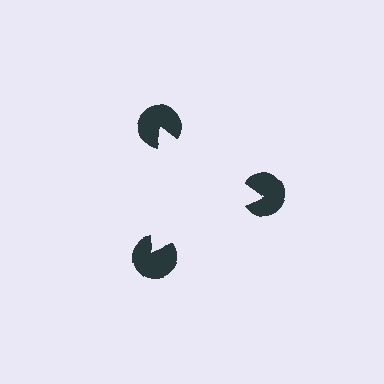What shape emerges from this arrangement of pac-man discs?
An illusory triangle — its edges are inferred from the aligned wedge cuts in the pac-man discs, not physically drawn.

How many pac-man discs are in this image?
There are 3 — one at each vertex of the illusory triangle.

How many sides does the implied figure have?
3 sides.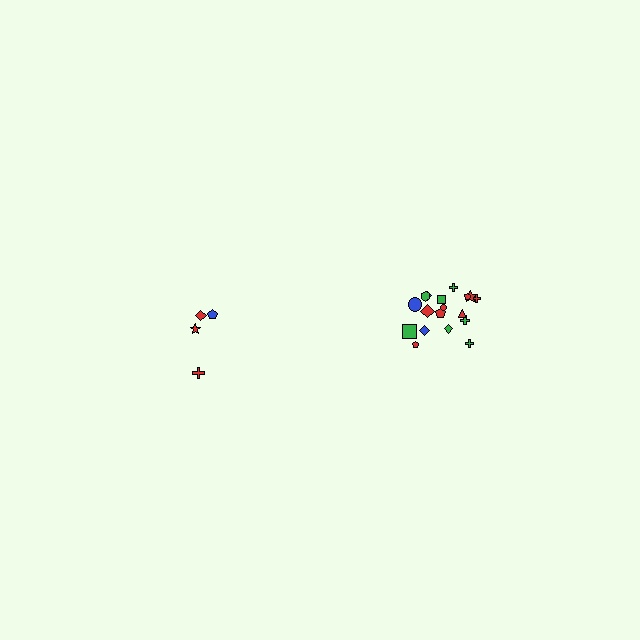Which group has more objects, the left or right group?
The right group.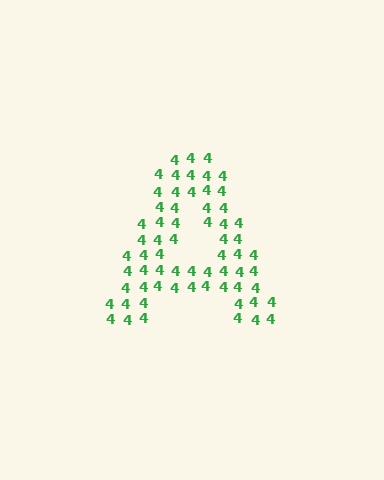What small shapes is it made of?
It is made of small digit 4's.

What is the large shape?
The large shape is the letter A.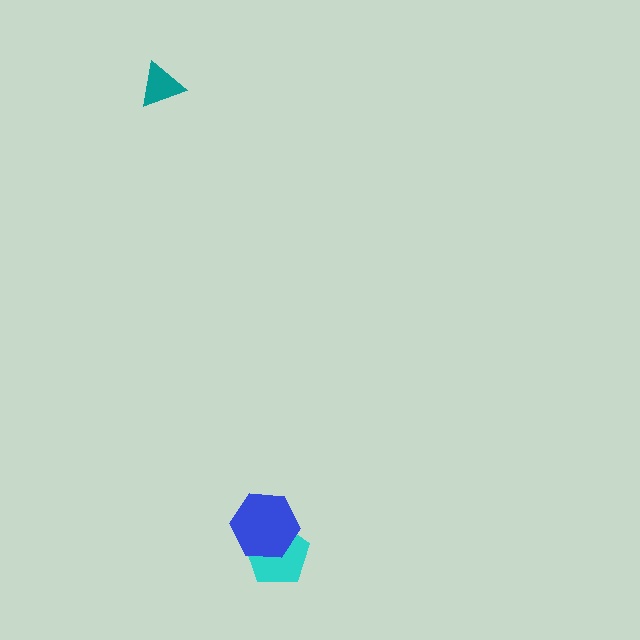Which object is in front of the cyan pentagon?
The blue hexagon is in front of the cyan pentagon.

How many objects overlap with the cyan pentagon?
1 object overlaps with the cyan pentagon.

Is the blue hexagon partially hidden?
No, no other shape covers it.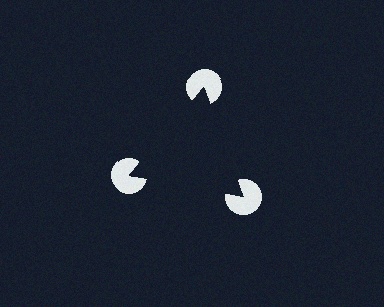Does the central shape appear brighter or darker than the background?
It typically appears slightly darker than the background, even though no actual brightness change is drawn.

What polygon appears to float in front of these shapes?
An illusory triangle — its edges are inferred from the aligned wedge cuts in the pac-man discs, not physically drawn.